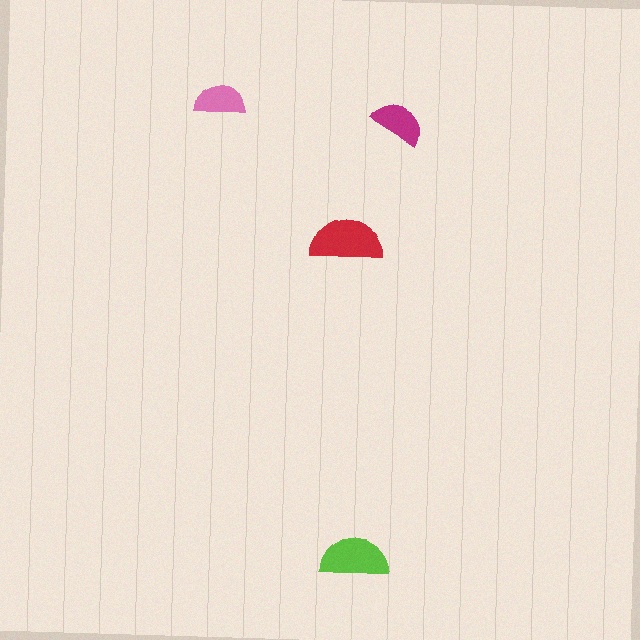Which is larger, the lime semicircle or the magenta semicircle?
The lime one.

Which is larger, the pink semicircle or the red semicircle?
The red one.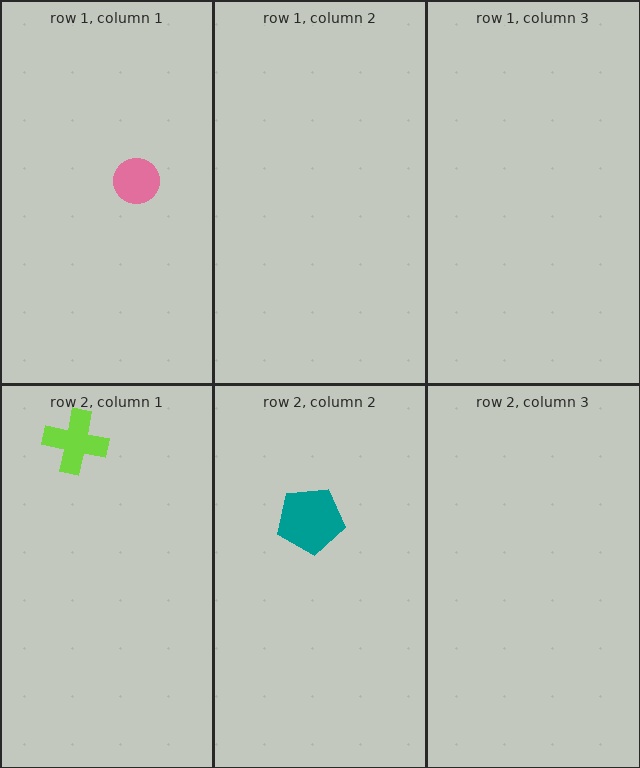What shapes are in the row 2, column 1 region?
The lime cross.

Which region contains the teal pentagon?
The row 2, column 2 region.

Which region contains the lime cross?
The row 2, column 1 region.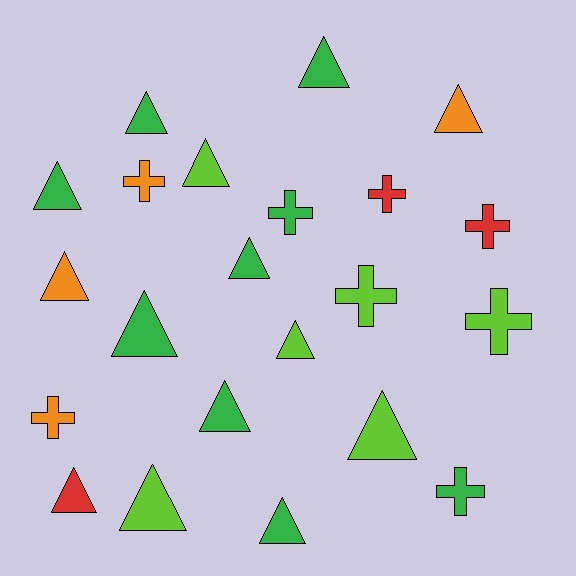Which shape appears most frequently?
Triangle, with 14 objects.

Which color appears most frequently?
Green, with 9 objects.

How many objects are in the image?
There are 22 objects.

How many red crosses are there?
There are 2 red crosses.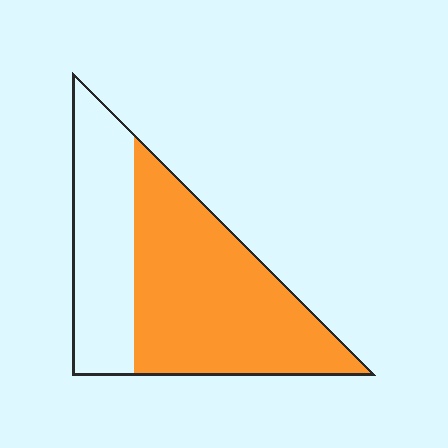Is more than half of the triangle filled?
Yes.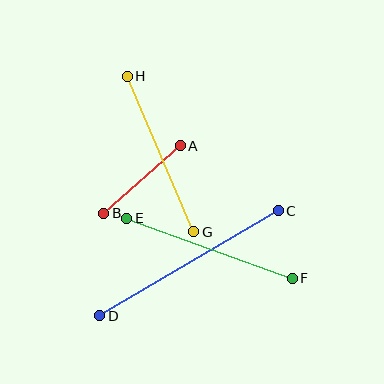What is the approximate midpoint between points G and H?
The midpoint is at approximately (160, 154) pixels.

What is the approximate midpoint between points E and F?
The midpoint is at approximately (210, 248) pixels.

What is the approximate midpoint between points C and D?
The midpoint is at approximately (189, 263) pixels.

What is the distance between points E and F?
The distance is approximately 176 pixels.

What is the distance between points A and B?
The distance is approximately 102 pixels.